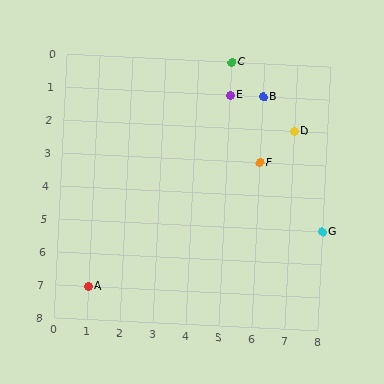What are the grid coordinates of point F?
Point F is at grid coordinates (6, 3).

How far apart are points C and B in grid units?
Points C and B are 1 column and 1 row apart (about 1.4 grid units diagonally).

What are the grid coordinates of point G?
Point G is at grid coordinates (8, 5).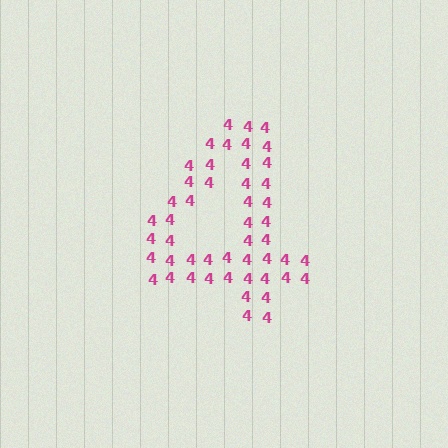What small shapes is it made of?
It is made of small digit 4's.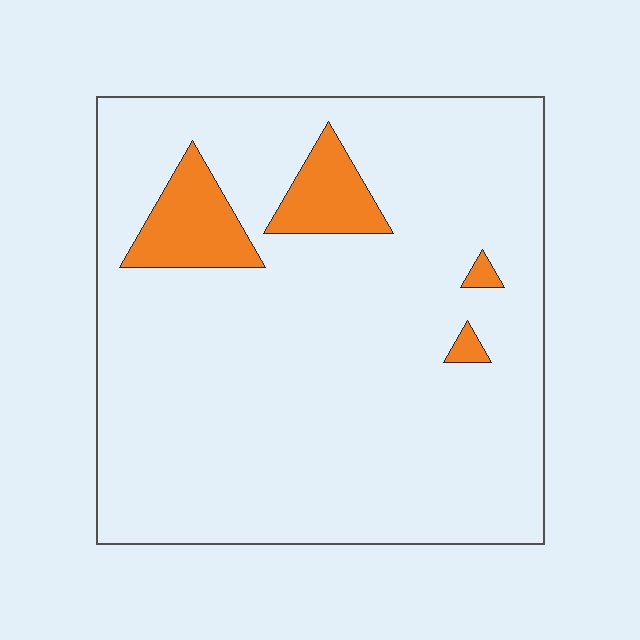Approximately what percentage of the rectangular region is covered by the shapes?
Approximately 10%.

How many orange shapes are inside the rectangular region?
4.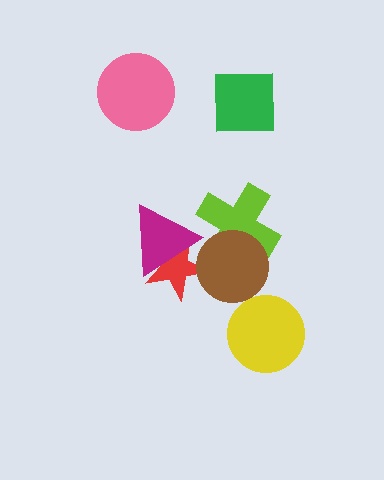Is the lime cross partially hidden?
Yes, it is partially covered by another shape.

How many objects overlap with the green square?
0 objects overlap with the green square.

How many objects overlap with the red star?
2 objects overlap with the red star.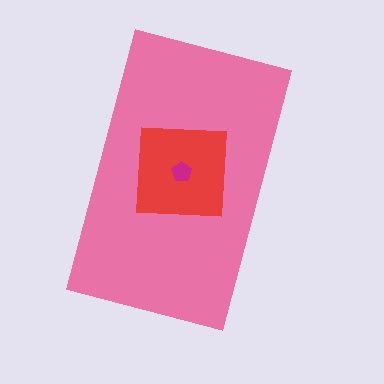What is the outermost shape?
The pink rectangle.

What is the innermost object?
The magenta pentagon.